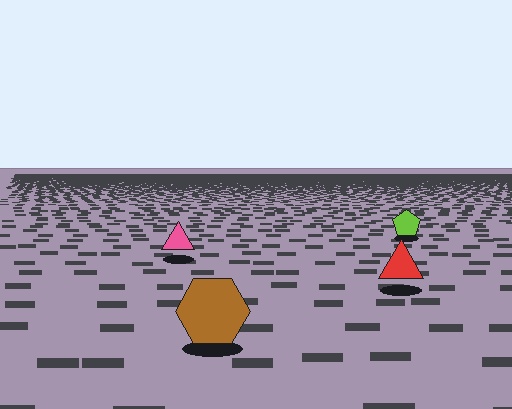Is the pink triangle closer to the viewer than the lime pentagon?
Yes. The pink triangle is closer — you can tell from the texture gradient: the ground texture is coarser near it.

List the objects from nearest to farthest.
From nearest to farthest: the brown hexagon, the red triangle, the pink triangle, the lime pentagon.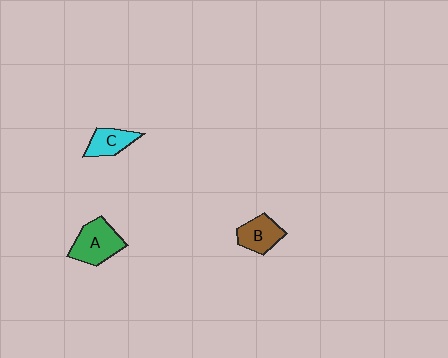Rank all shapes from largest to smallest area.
From largest to smallest: A (green), B (brown), C (cyan).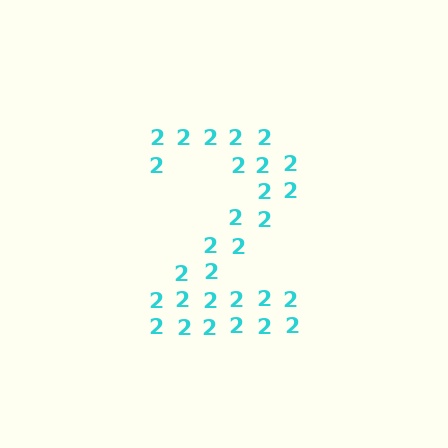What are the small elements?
The small elements are digit 2's.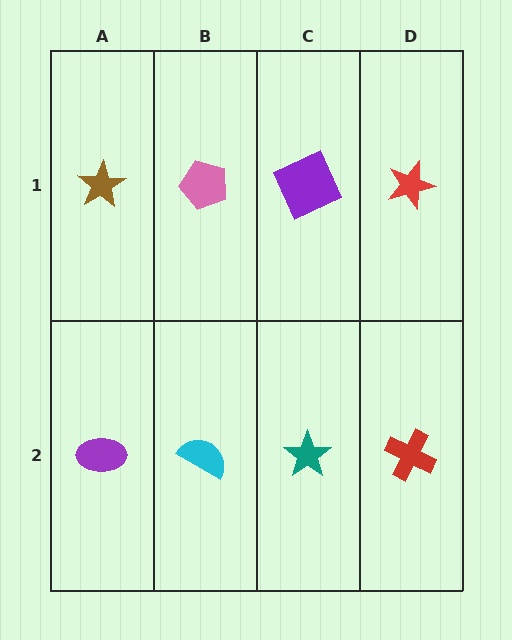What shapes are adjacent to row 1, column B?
A cyan semicircle (row 2, column B), a brown star (row 1, column A), a purple square (row 1, column C).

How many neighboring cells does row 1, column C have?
3.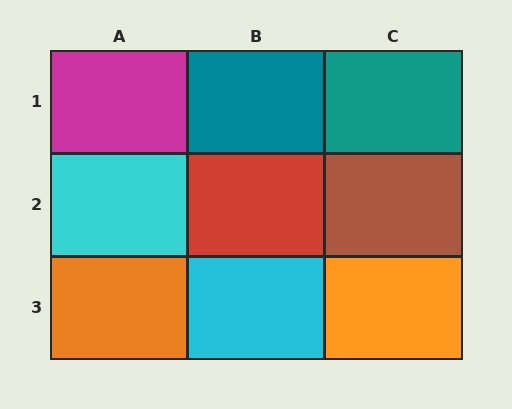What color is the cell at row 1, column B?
Teal.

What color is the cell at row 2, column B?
Red.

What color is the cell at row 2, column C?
Brown.